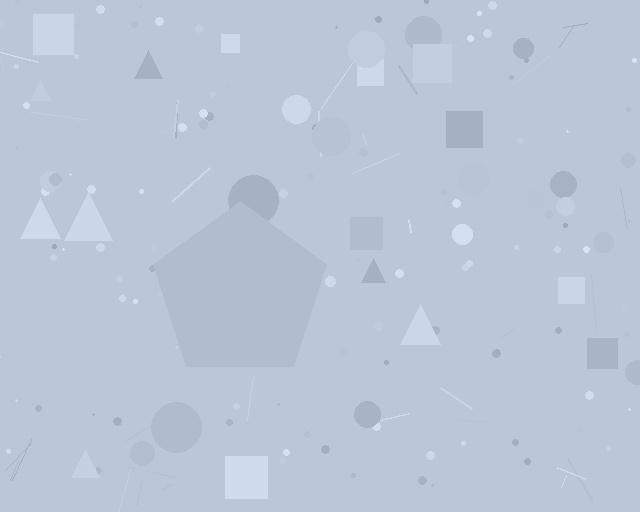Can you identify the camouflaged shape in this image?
The camouflaged shape is a pentagon.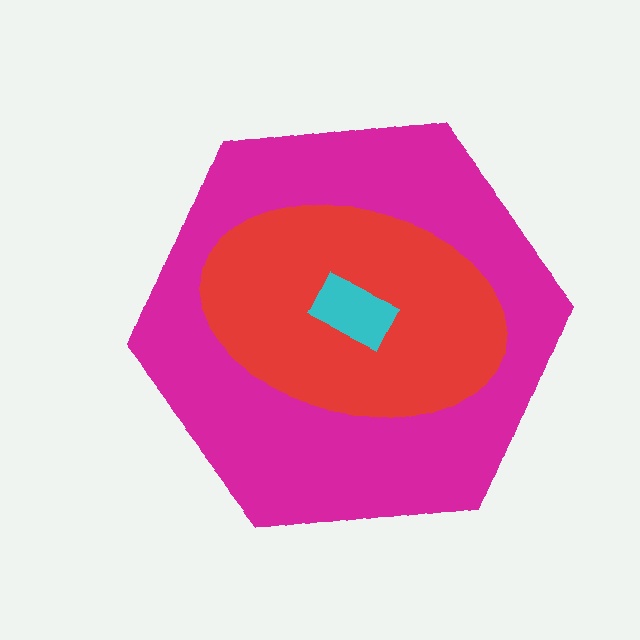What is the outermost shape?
The magenta hexagon.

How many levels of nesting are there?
3.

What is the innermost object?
The cyan rectangle.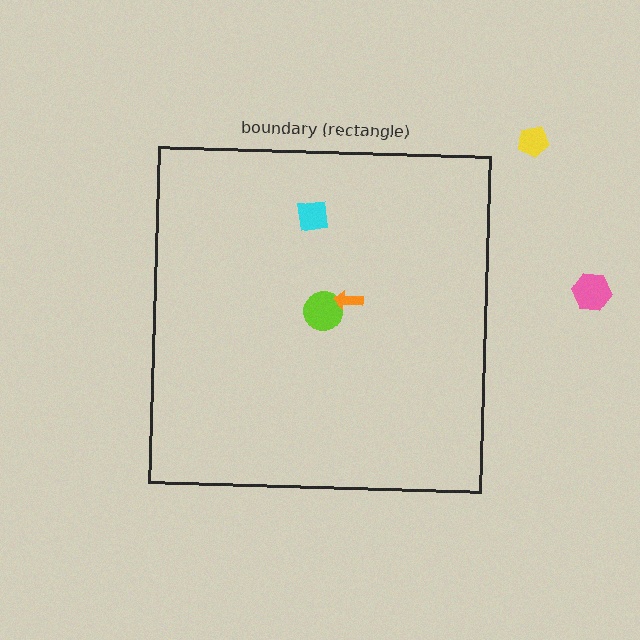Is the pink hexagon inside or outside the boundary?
Outside.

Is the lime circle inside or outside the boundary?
Inside.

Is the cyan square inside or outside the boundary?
Inside.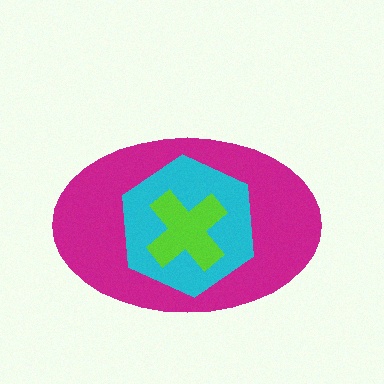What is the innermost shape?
The lime cross.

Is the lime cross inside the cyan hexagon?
Yes.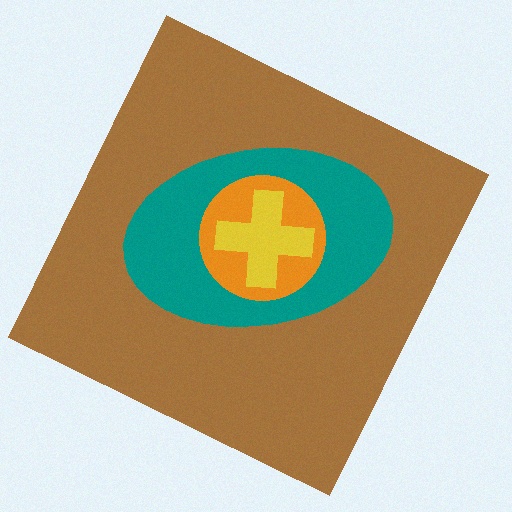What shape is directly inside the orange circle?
The yellow cross.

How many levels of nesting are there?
4.